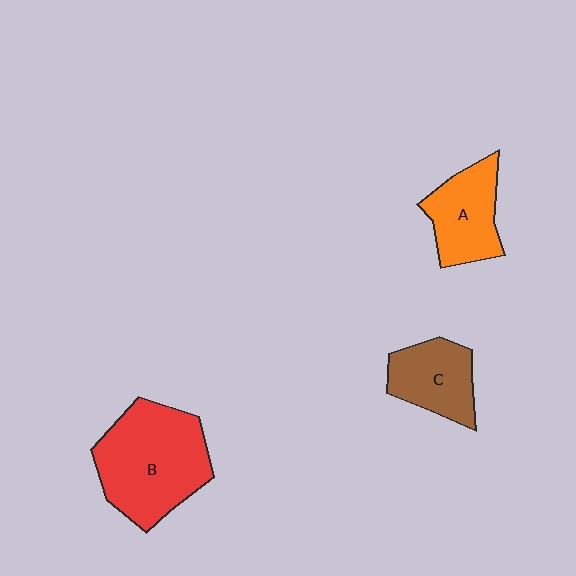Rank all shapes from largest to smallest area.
From largest to smallest: B (red), A (orange), C (brown).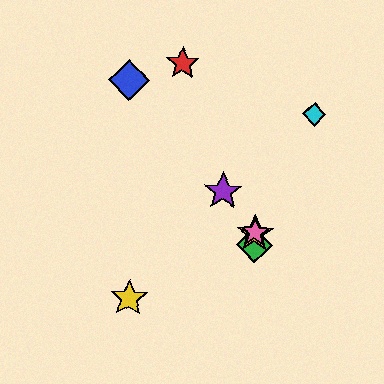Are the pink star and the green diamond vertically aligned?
Yes, both are at x≈255.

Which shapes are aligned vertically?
The green diamond, the orange star, the pink star are aligned vertically.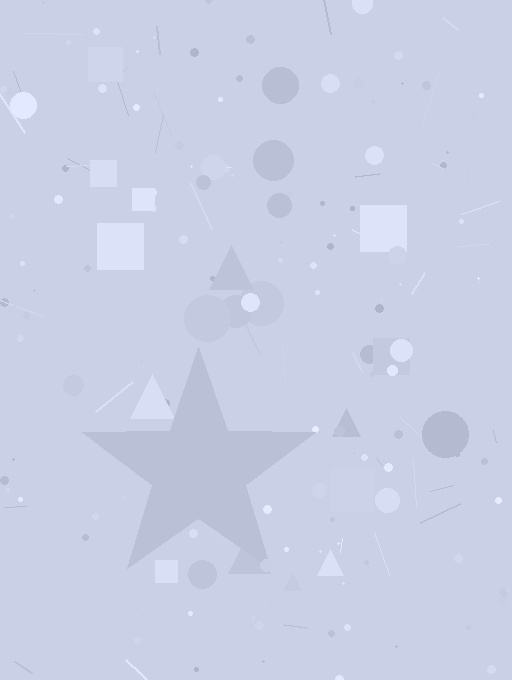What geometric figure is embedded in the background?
A star is embedded in the background.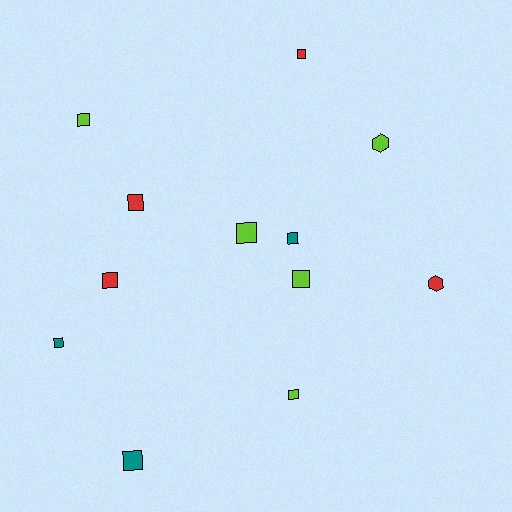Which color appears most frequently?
Lime, with 5 objects.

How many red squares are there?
There are 3 red squares.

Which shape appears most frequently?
Square, with 10 objects.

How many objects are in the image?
There are 12 objects.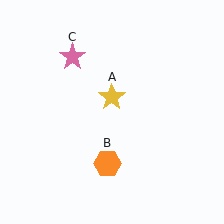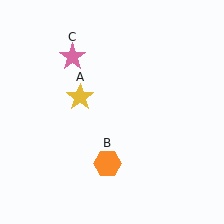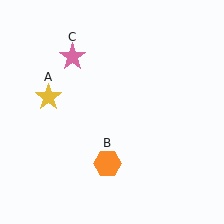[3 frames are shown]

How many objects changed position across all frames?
1 object changed position: yellow star (object A).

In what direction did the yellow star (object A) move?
The yellow star (object A) moved left.